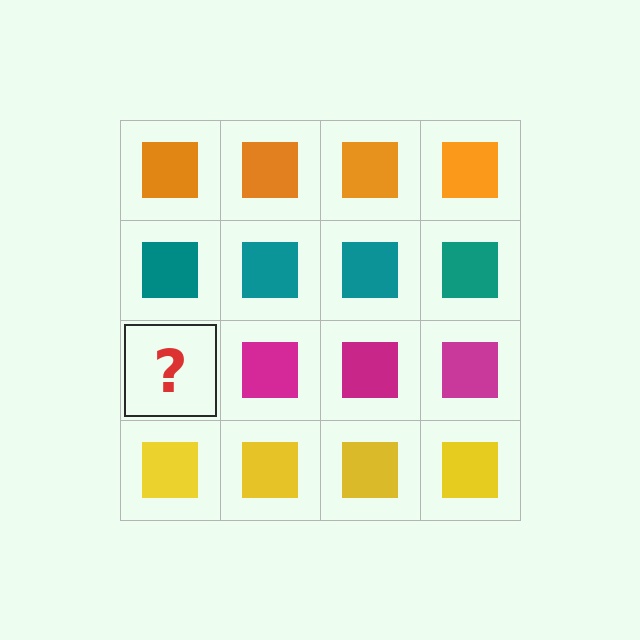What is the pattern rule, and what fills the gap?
The rule is that each row has a consistent color. The gap should be filled with a magenta square.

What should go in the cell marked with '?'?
The missing cell should contain a magenta square.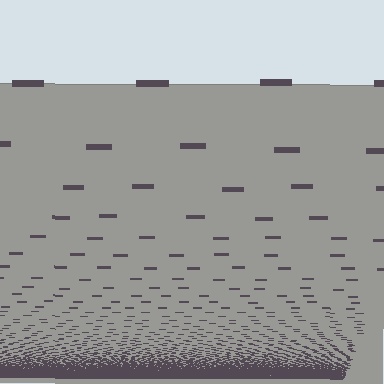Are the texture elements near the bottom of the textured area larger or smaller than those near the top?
Smaller. The gradient is inverted — elements near the bottom are smaller and denser.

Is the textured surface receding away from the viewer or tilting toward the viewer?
The surface appears to tilt toward the viewer. Texture elements get larger and sparser toward the top.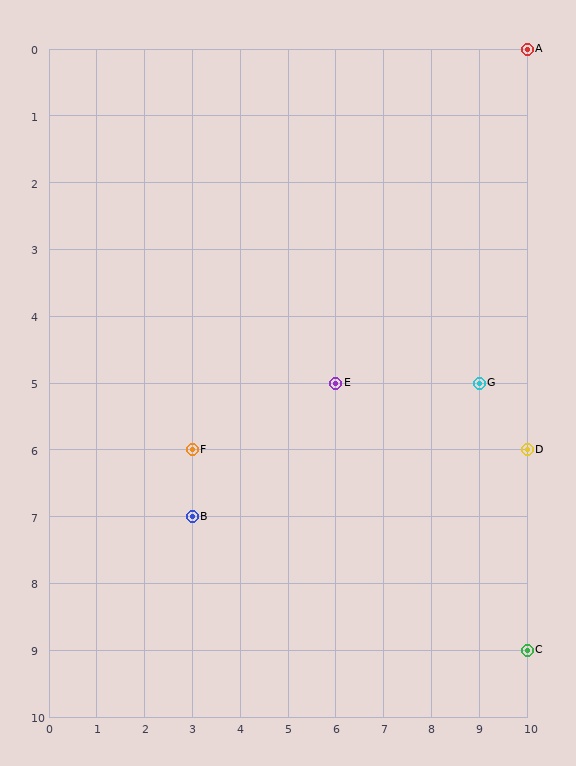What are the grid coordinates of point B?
Point B is at grid coordinates (3, 7).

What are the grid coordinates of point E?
Point E is at grid coordinates (6, 5).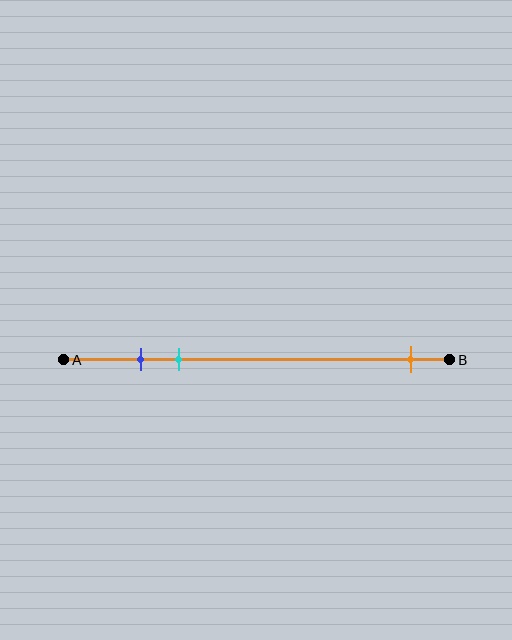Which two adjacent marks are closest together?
The blue and cyan marks are the closest adjacent pair.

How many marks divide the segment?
There are 3 marks dividing the segment.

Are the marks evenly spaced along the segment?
No, the marks are not evenly spaced.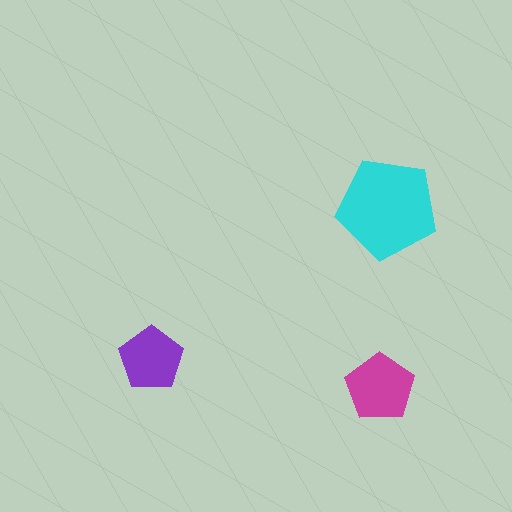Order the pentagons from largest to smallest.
the cyan one, the magenta one, the purple one.